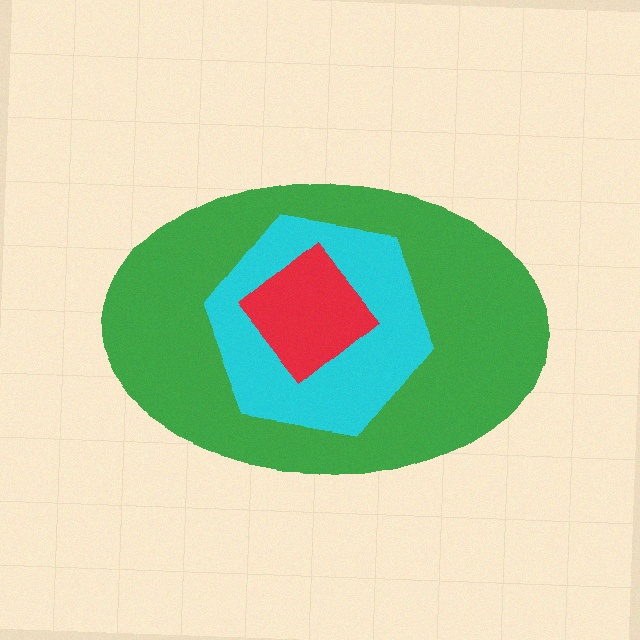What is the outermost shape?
The green ellipse.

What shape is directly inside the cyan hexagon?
The red diamond.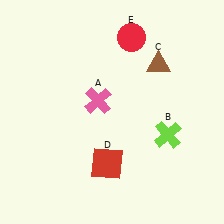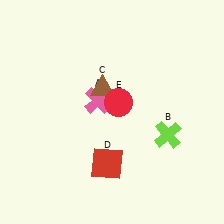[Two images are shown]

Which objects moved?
The objects that moved are: the brown triangle (C), the red circle (E).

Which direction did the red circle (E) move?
The red circle (E) moved down.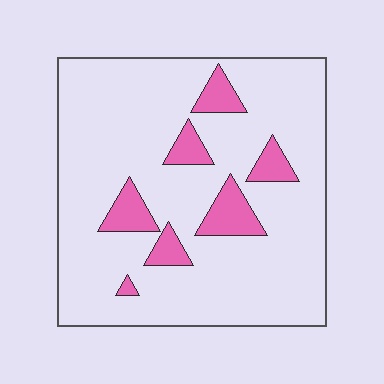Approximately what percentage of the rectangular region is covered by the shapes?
Approximately 15%.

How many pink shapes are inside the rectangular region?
7.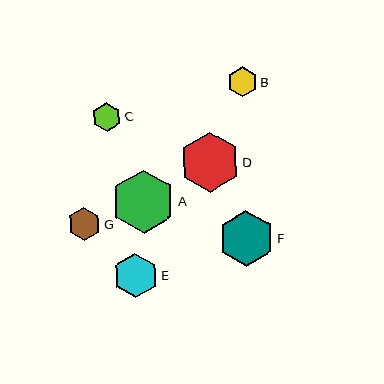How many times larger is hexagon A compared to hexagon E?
Hexagon A is approximately 1.4 times the size of hexagon E.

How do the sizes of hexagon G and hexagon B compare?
Hexagon G and hexagon B are approximately the same size.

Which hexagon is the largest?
Hexagon A is the largest with a size of approximately 63 pixels.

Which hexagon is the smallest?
Hexagon C is the smallest with a size of approximately 29 pixels.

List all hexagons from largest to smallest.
From largest to smallest: A, D, F, E, G, B, C.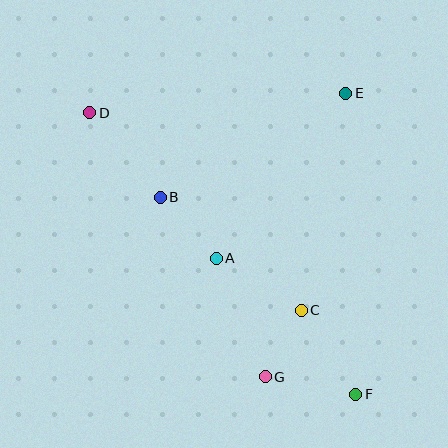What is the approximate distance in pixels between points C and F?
The distance between C and F is approximately 100 pixels.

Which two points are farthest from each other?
Points D and F are farthest from each other.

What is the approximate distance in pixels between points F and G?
The distance between F and G is approximately 92 pixels.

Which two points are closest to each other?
Points C and G are closest to each other.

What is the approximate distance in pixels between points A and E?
The distance between A and E is approximately 210 pixels.